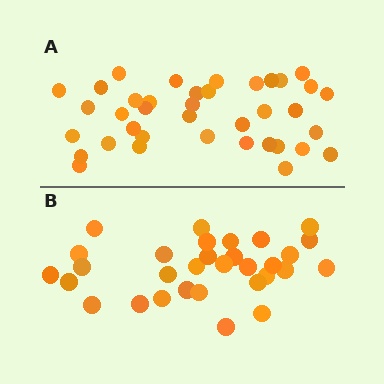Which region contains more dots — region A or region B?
Region A (the top region) has more dots.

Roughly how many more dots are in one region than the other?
Region A has roughly 8 or so more dots than region B.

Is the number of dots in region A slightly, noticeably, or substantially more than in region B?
Region A has only slightly more — the two regions are fairly close. The ratio is roughly 1.2 to 1.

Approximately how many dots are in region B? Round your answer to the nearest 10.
About 30 dots. (The exact count is 31, which rounds to 30.)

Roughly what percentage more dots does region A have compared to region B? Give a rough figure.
About 25% more.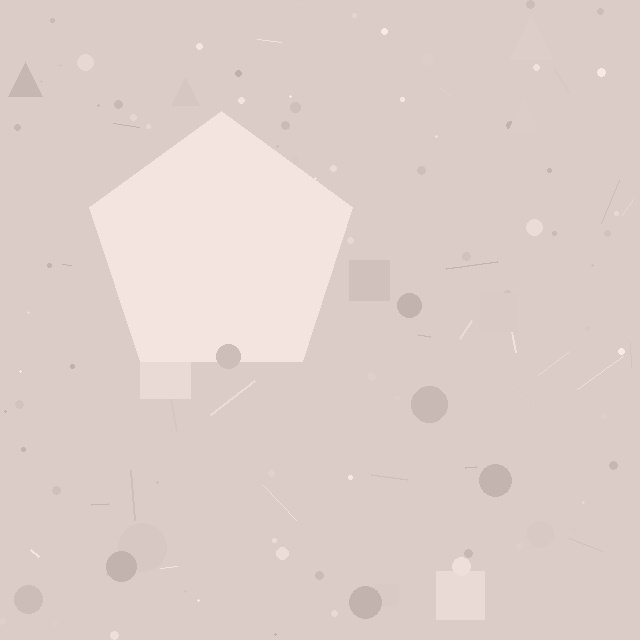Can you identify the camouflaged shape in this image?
The camouflaged shape is a pentagon.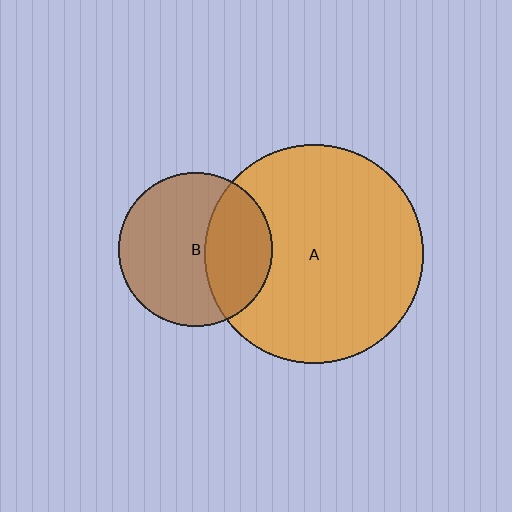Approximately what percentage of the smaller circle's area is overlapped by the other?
Approximately 35%.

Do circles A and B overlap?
Yes.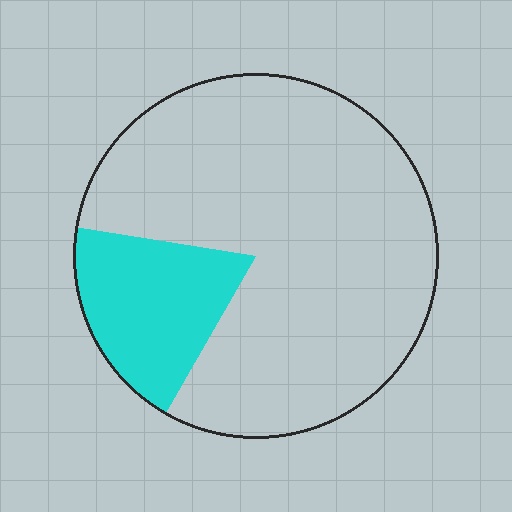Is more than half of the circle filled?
No.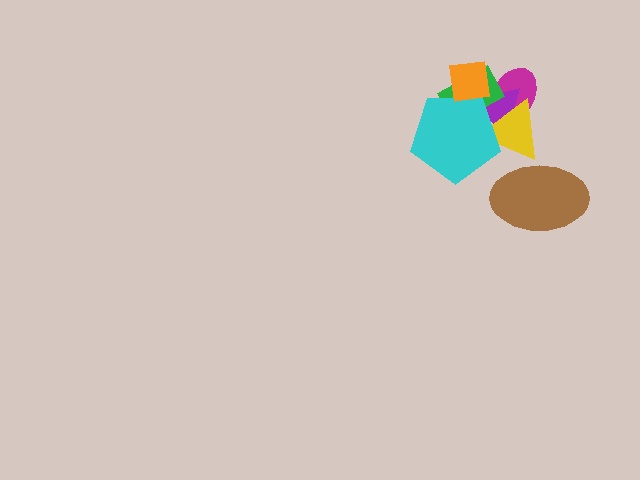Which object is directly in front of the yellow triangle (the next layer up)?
The green rectangle is directly in front of the yellow triangle.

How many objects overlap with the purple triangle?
5 objects overlap with the purple triangle.